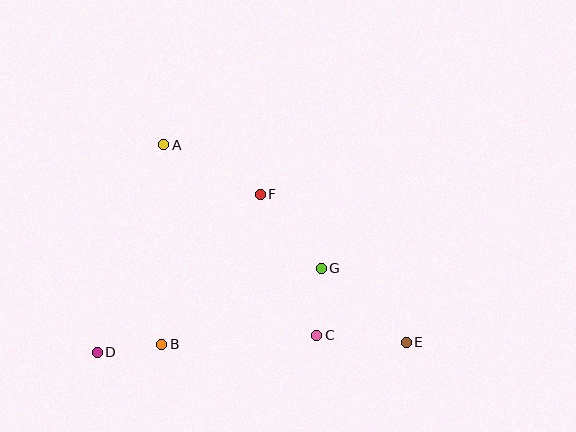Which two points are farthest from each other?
Points A and E are farthest from each other.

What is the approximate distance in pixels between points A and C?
The distance between A and C is approximately 245 pixels.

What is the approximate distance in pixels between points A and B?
The distance between A and B is approximately 200 pixels.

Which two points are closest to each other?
Points B and D are closest to each other.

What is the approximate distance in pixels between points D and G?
The distance between D and G is approximately 239 pixels.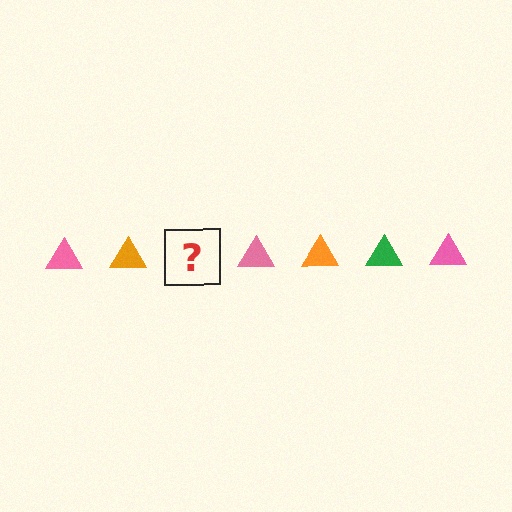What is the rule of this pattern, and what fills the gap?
The rule is that the pattern cycles through pink, orange, green triangles. The gap should be filled with a green triangle.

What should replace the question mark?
The question mark should be replaced with a green triangle.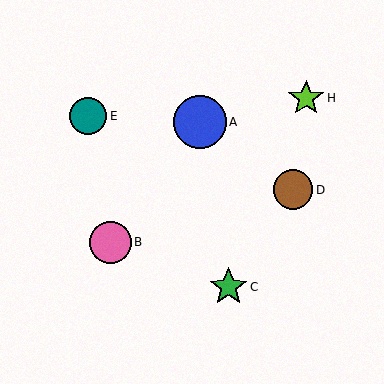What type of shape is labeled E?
Shape E is a teal circle.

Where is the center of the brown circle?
The center of the brown circle is at (293, 190).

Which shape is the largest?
The blue circle (labeled A) is the largest.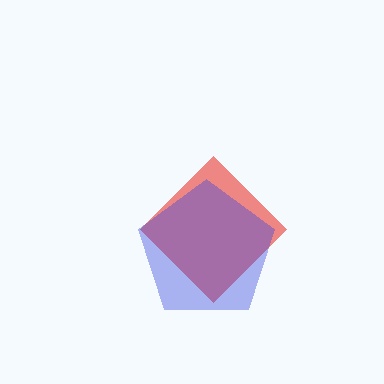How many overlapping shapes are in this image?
There are 2 overlapping shapes in the image.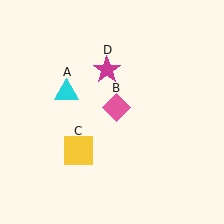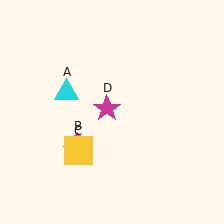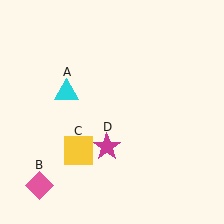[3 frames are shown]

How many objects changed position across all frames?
2 objects changed position: pink diamond (object B), magenta star (object D).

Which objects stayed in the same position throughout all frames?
Cyan triangle (object A) and yellow square (object C) remained stationary.